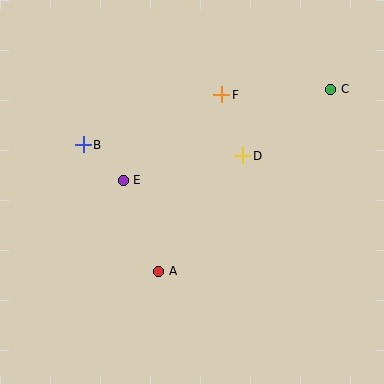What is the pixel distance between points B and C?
The distance between B and C is 253 pixels.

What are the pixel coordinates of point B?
Point B is at (83, 145).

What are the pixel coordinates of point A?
Point A is at (159, 271).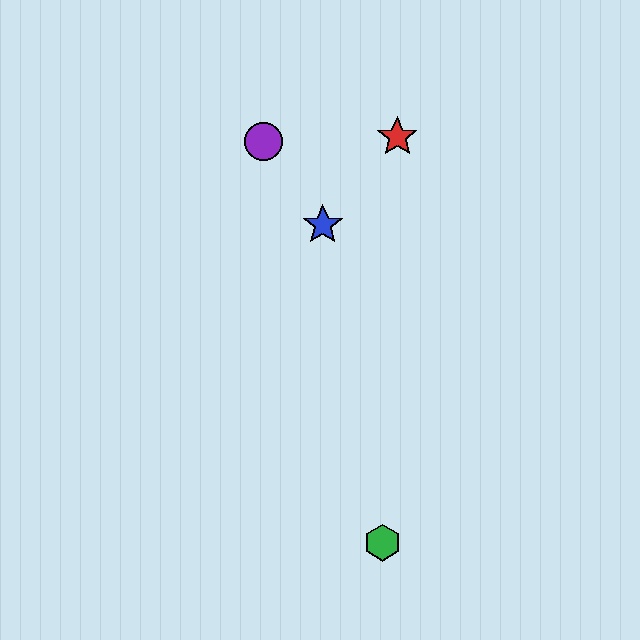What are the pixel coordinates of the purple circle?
The purple circle is at (264, 141).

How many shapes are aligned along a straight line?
3 shapes (the blue star, the yellow hexagon, the purple circle) are aligned along a straight line.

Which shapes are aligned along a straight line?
The blue star, the yellow hexagon, the purple circle are aligned along a straight line.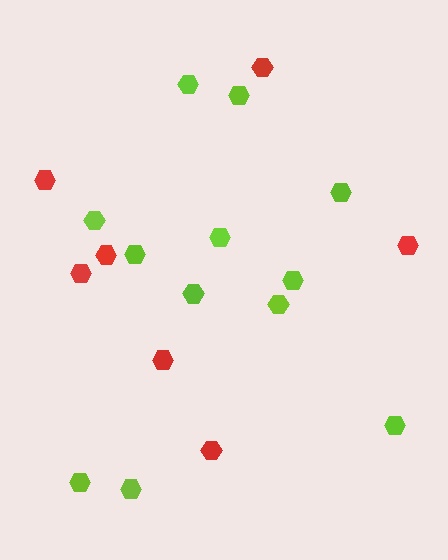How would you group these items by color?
There are 2 groups: one group of lime hexagons (12) and one group of red hexagons (7).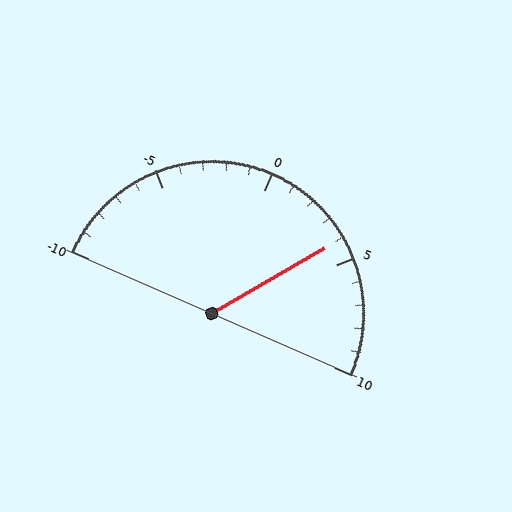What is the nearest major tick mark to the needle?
The nearest major tick mark is 5.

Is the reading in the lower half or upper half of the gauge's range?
The reading is in the upper half of the range (-10 to 10).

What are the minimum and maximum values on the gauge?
The gauge ranges from -10 to 10.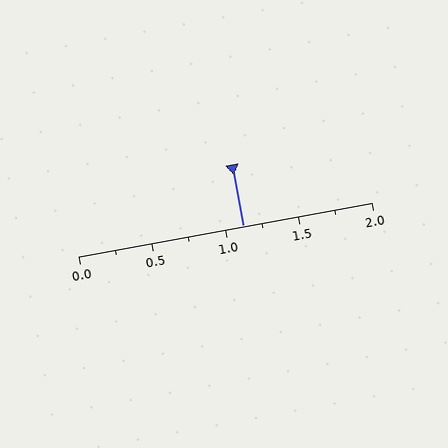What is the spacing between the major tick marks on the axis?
The major ticks are spaced 0.5 apart.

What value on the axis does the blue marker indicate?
The marker indicates approximately 1.12.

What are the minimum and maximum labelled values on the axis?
The axis runs from 0.0 to 2.0.